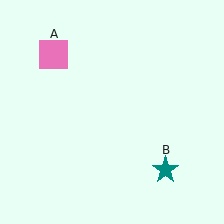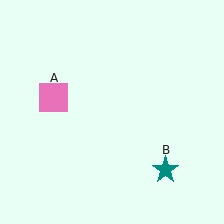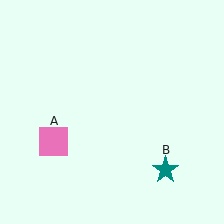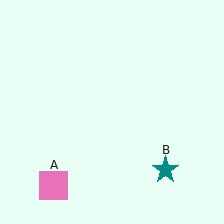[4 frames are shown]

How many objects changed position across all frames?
1 object changed position: pink square (object A).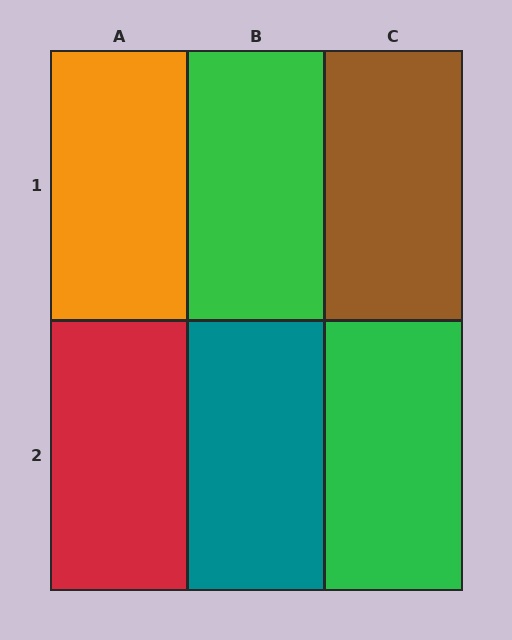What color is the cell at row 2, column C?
Green.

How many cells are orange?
1 cell is orange.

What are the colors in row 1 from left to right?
Orange, green, brown.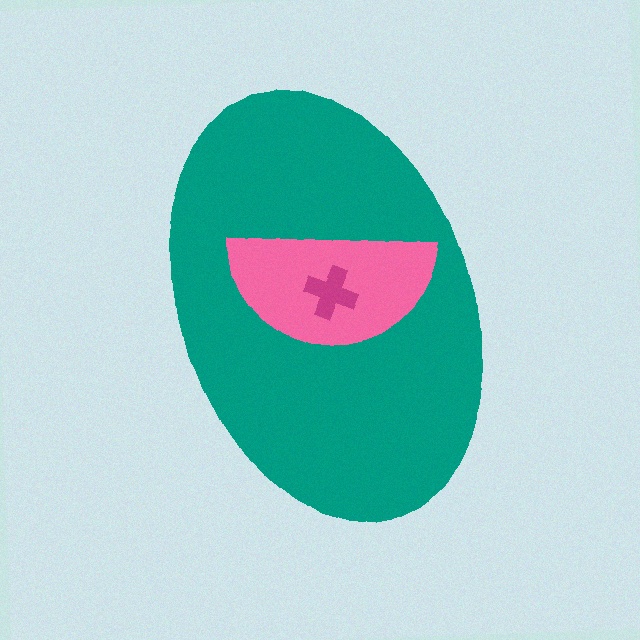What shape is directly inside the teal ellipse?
The pink semicircle.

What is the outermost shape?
The teal ellipse.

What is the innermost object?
The magenta cross.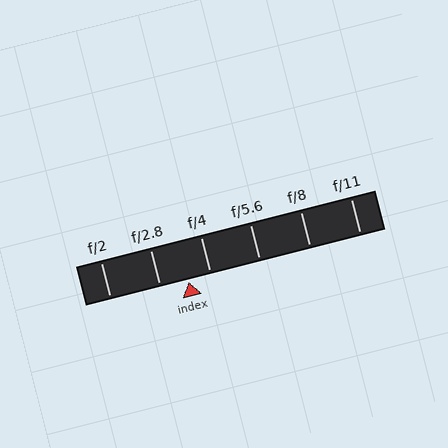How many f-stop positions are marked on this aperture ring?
There are 6 f-stop positions marked.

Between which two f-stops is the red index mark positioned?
The index mark is between f/2.8 and f/4.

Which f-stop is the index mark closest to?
The index mark is closest to f/4.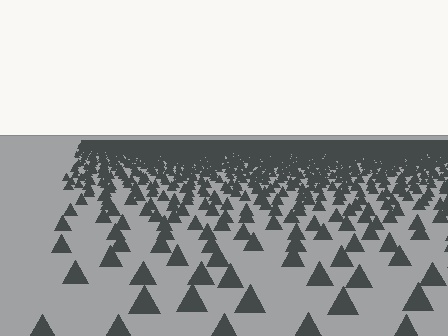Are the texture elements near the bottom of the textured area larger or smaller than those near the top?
Larger. Near the bottom, elements are closer to the viewer and appear at a bigger on-screen size.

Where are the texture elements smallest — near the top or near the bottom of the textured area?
Near the top.